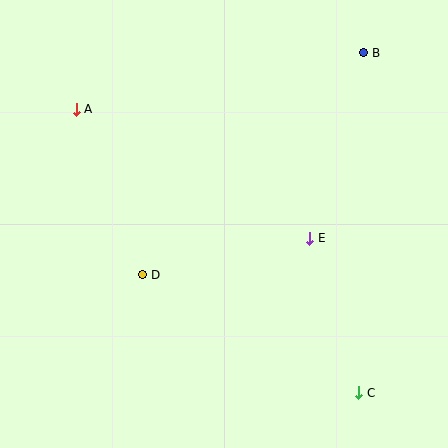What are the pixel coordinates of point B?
Point B is at (364, 53).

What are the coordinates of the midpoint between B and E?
The midpoint between B and E is at (337, 146).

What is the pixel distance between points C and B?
The distance between C and B is 340 pixels.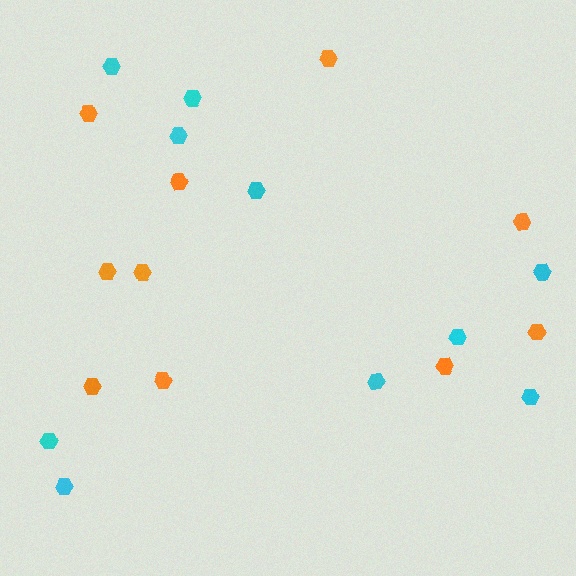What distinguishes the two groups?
There are 2 groups: one group of orange hexagons (10) and one group of cyan hexagons (10).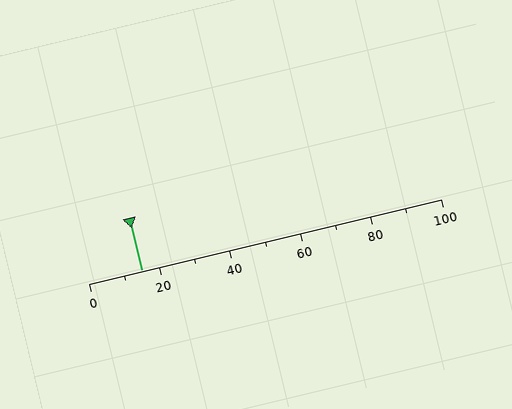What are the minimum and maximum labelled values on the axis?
The axis runs from 0 to 100.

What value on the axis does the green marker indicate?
The marker indicates approximately 15.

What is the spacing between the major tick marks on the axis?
The major ticks are spaced 20 apart.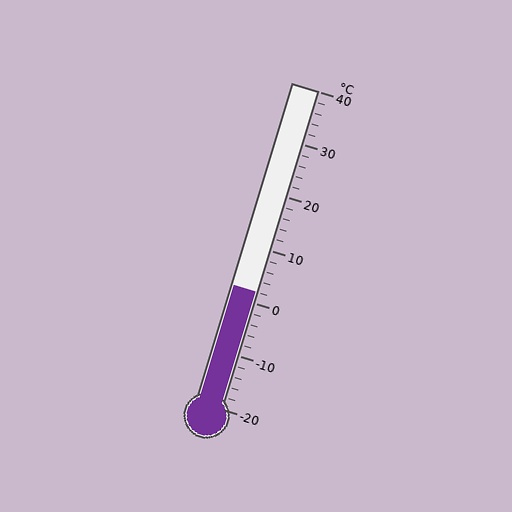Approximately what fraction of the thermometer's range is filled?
The thermometer is filled to approximately 35% of its range.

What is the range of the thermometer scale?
The thermometer scale ranges from -20°C to 40°C.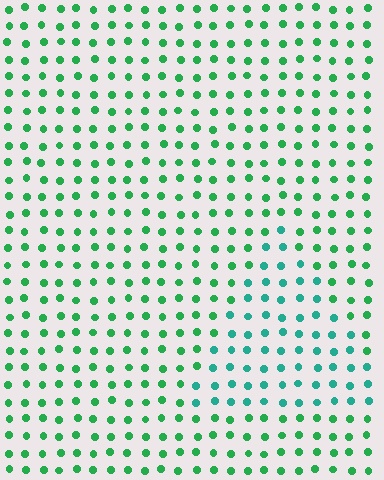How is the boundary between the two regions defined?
The boundary is defined purely by a slight shift in hue (about 31 degrees). Spacing, size, and orientation are identical on both sides.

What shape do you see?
I see a triangle.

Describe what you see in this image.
The image is filled with small green elements in a uniform arrangement. A triangle-shaped region is visible where the elements are tinted to a slightly different hue, forming a subtle color boundary.